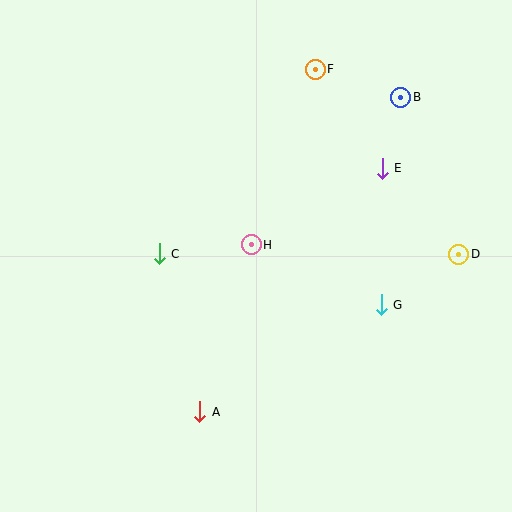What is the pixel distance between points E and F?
The distance between E and F is 120 pixels.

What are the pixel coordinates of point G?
Point G is at (381, 305).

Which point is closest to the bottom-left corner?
Point A is closest to the bottom-left corner.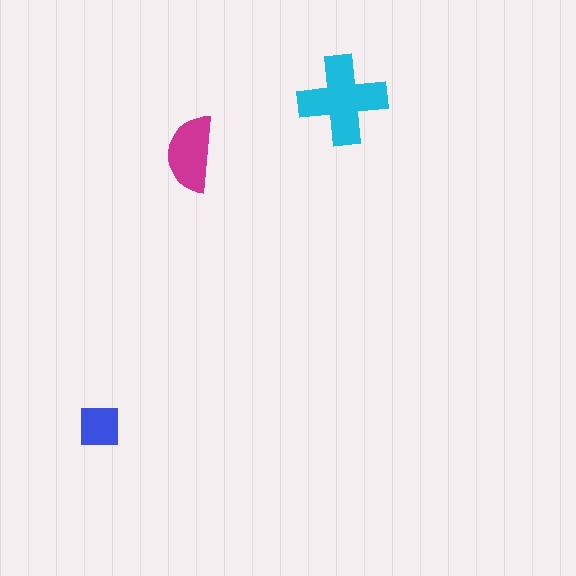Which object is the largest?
The cyan cross.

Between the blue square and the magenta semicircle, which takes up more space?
The magenta semicircle.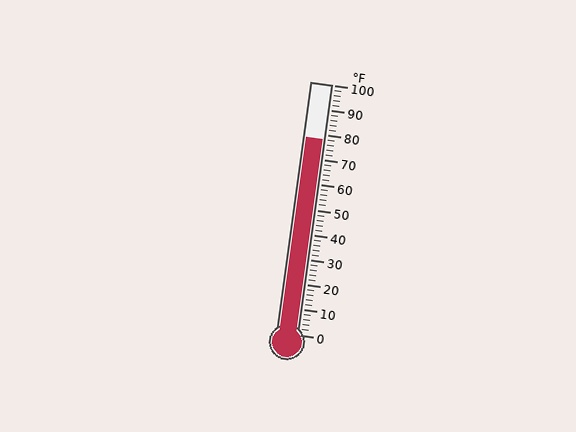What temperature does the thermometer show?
The thermometer shows approximately 78°F.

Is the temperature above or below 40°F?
The temperature is above 40°F.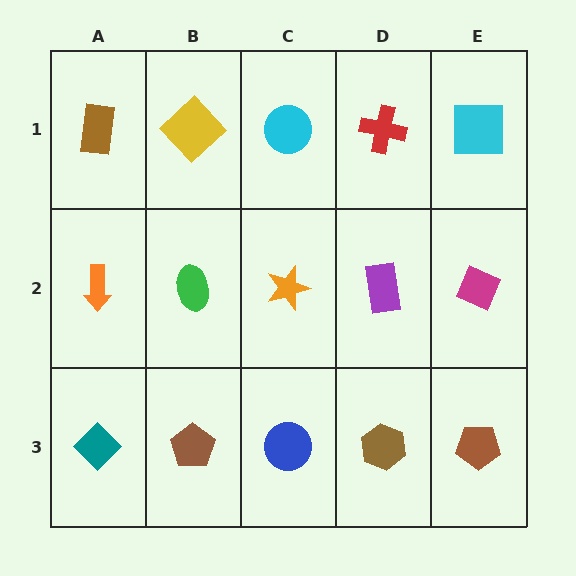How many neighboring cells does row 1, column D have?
3.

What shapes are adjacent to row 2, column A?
A brown rectangle (row 1, column A), a teal diamond (row 3, column A), a green ellipse (row 2, column B).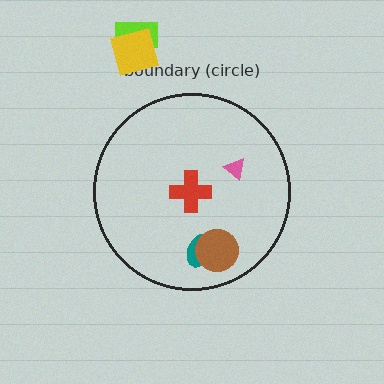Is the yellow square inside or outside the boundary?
Outside.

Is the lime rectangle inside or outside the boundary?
Outside.